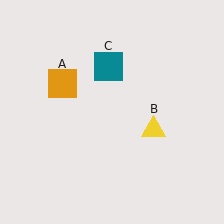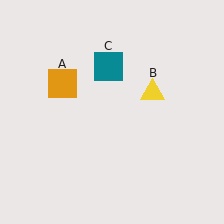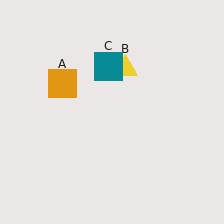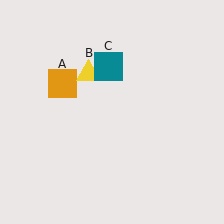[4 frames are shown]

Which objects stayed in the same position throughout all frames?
Orange square (object A) and teal square (object C) remained stationary.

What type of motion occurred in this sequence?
The yellow triangle (object B) rotated counterclockwise around the center of the scene.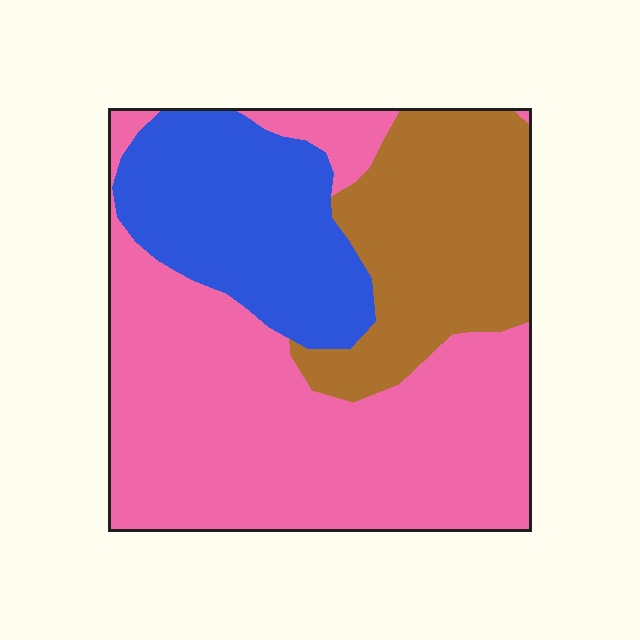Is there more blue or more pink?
Pink.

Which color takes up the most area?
Pink, at roughly 55%.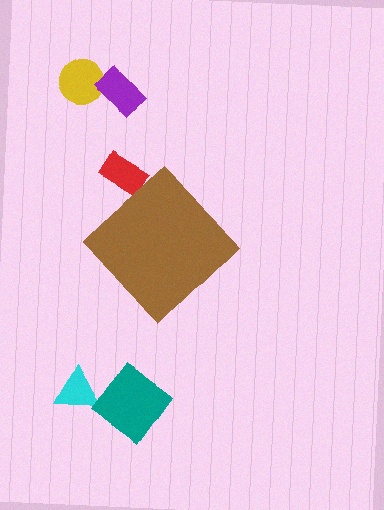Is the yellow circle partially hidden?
No, the yellow circle is fully visible.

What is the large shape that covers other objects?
A brown diamond.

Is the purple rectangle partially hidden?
No, the purple rectangle is fully visible.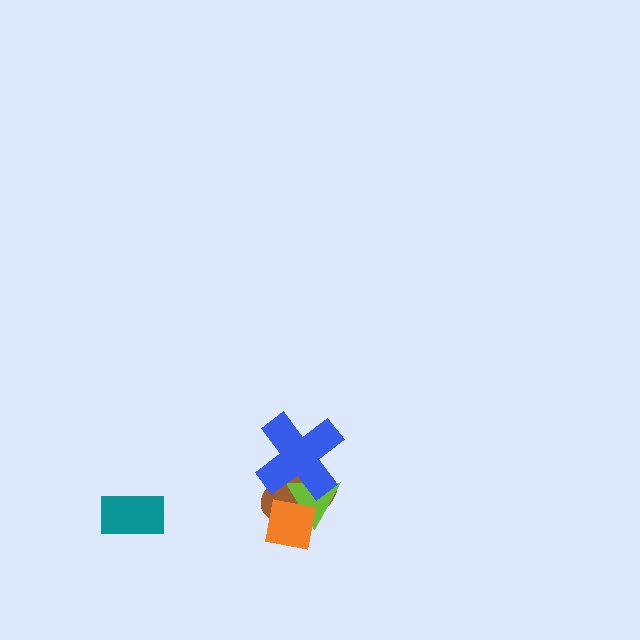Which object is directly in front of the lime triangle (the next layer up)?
The orange square is directly in front of the lime triangle.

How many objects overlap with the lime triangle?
3 objects overlap with the lime triangle.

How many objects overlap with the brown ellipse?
3 objects overlap with the brown ellipse.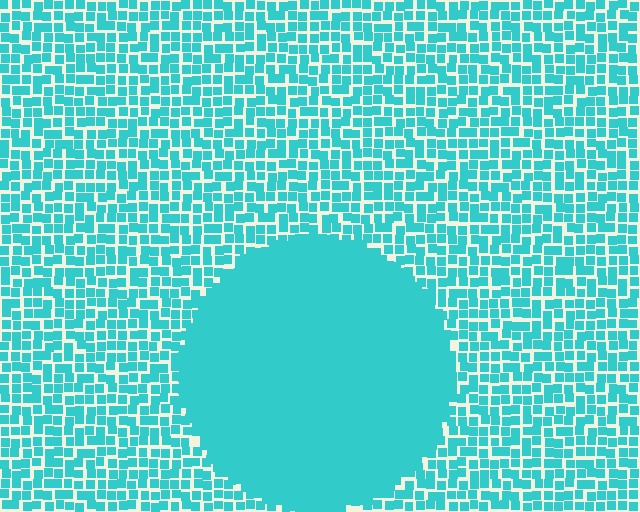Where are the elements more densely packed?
The elements are more densely packed inside the circle boundary.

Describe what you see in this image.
The image contains small cyan elements arranged at two different densities. A circle-shaped region is visible where the elements are more densely packed than the surrounding area.